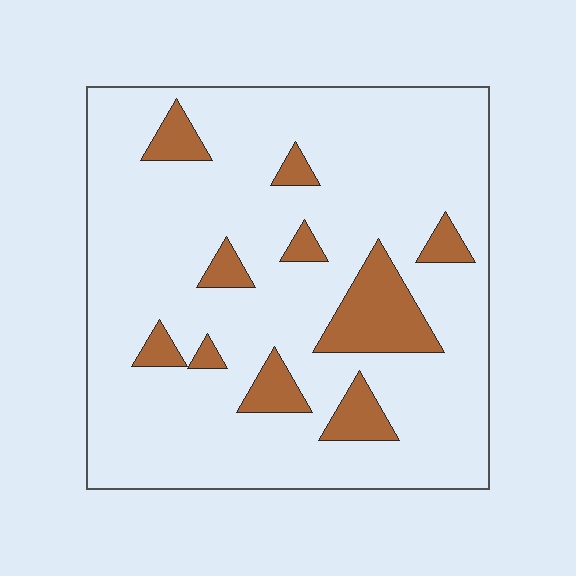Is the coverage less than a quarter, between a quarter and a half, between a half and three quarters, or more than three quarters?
Less than a quarter.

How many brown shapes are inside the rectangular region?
10.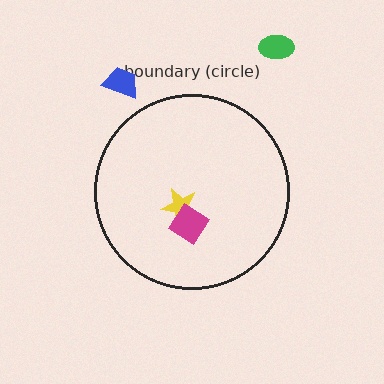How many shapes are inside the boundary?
2 inside, 2 outside.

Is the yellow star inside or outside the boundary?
Inside.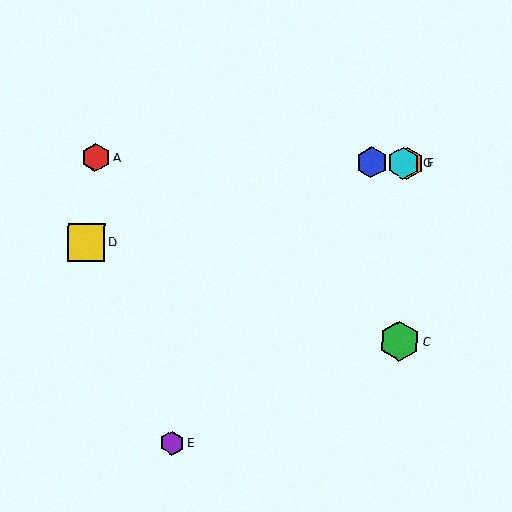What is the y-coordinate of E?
Object E is at y≈443.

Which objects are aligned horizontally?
Objects A, B, F, G are aligned horizontally.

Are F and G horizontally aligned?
Yes, both are at y≈163.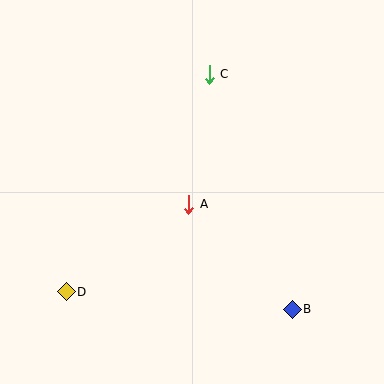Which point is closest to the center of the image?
Point A at (189, 204) is closest to the center.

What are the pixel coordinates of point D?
Point D is at (66, 292).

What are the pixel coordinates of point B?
Point B is at (292, 309).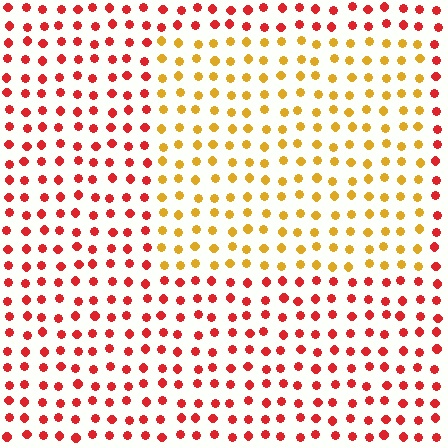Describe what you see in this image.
The image is filled with small red elements in a uniform arrangement. A rectangle-shaped region is visible where the elements are tinted to a slightly different hue, forming a subtle color boundary.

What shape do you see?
I see a rectangle.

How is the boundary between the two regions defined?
The boundary is defined purely by a slight shift in hue (about 45 degrees). Spacing, size, and orientation are identical on both sides.